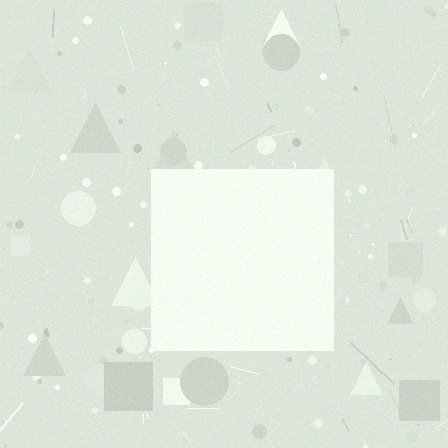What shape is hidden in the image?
A square is hidden in the image.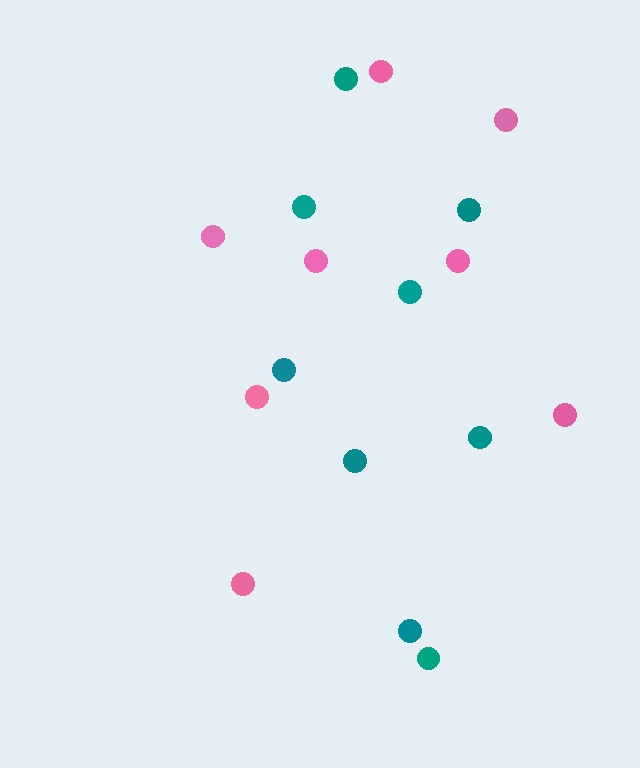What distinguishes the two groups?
There are 2 groups: one group of pink circles (8) and one group of teal circles (9).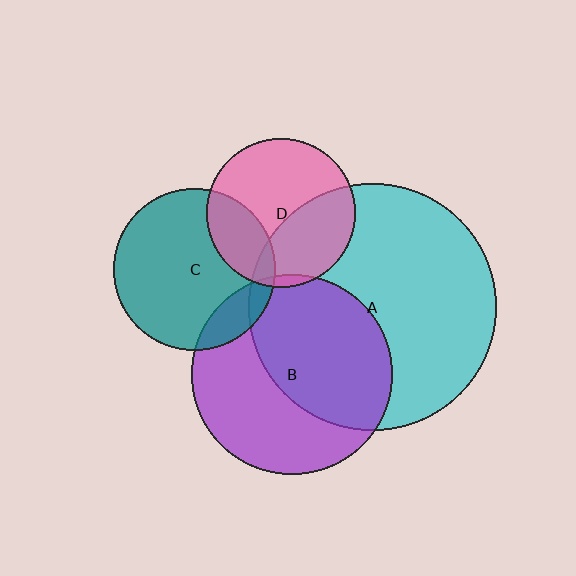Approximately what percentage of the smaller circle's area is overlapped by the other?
Approximately 5%.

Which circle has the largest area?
Circle A (cyan).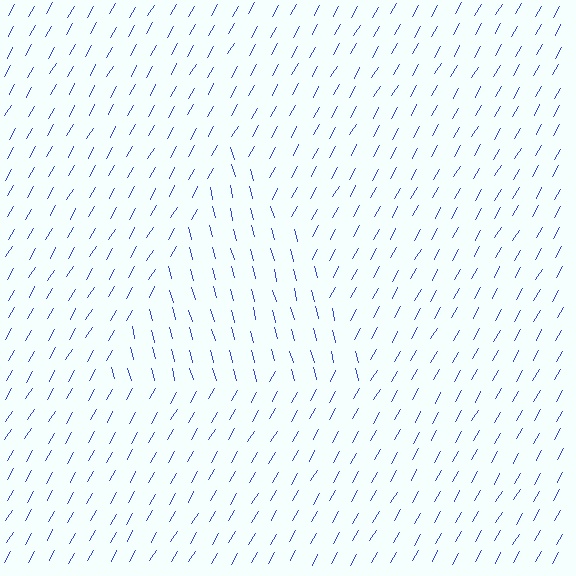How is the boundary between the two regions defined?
The boundary is defined purely by a change in line orientation (approximately 45 degrees difference). All lines are the same color and thickness.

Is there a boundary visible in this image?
Yes, there is a texture boundary formed by a change in line orientation.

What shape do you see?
I see a triangle.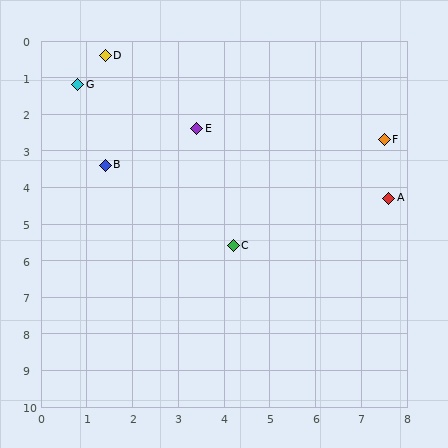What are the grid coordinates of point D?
Point D is at approximately (1.4, 0.4).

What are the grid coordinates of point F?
Point F is at approximately (7.5, 2.7).